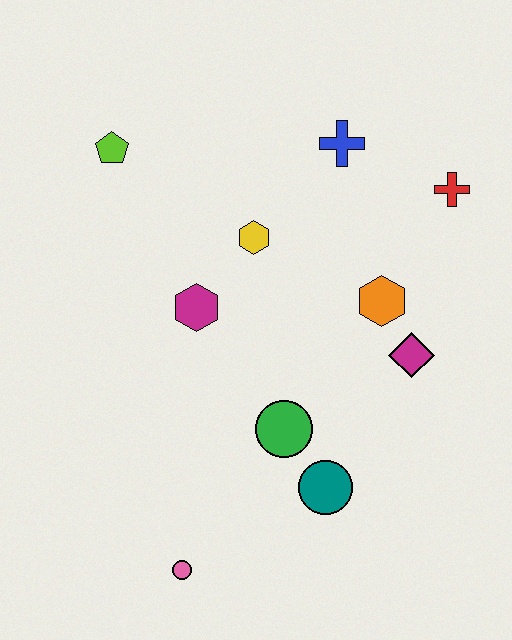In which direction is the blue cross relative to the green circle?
The blue cross is above the green circle.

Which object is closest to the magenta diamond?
The orange hexagon is closest to the magenta diamond.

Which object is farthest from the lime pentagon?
The pink circle is farthest from the lime pentagon.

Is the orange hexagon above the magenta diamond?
Yes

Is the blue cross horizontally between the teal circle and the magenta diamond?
Yes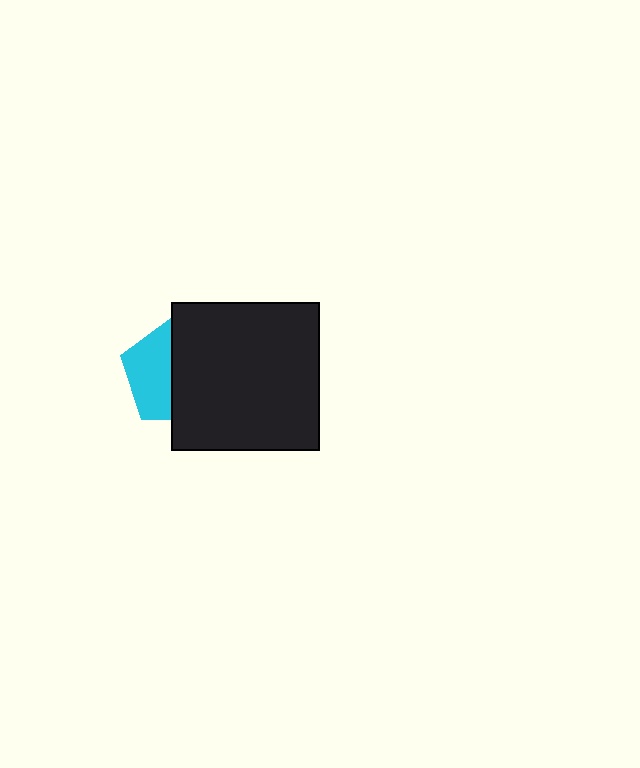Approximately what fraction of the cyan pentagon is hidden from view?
Roughly 54% of the cyan pentagon is hidden behind the black square.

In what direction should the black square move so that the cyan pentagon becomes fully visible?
The black square should move right. That is the shortest direction to clear the overlap and leave the cyan pentagon fully visible.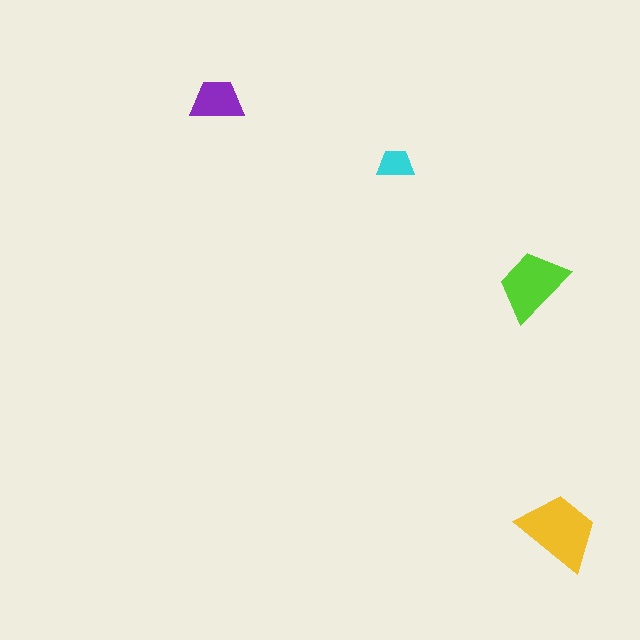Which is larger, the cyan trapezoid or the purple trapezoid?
The purple one.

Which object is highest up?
The purple trapezoid is topmost.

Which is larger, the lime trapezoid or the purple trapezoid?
The lime one.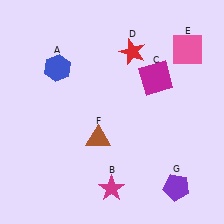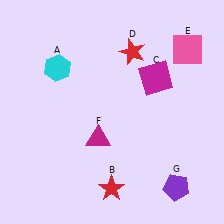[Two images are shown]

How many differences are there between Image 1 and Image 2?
There are 3 differences between the two images.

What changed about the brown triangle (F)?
In Image 1, F is brown. In Image 2, it changed to magenta.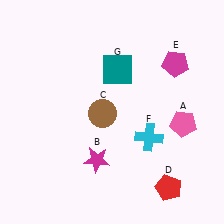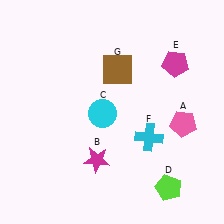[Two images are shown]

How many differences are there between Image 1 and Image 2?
There are 3 differences between the two images.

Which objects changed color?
C changed from brown to cyan. D changed from red to lime. G changed from teal to brown.